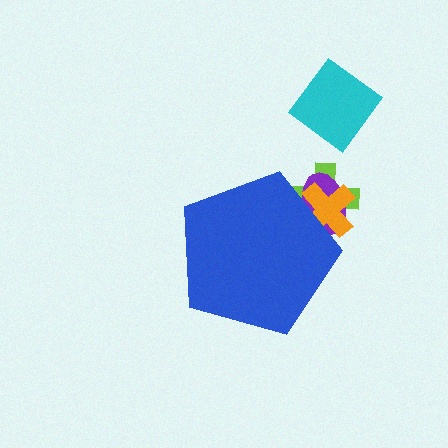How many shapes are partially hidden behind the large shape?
3 shapes are partially hidden.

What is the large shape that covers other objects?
A blue pentagon.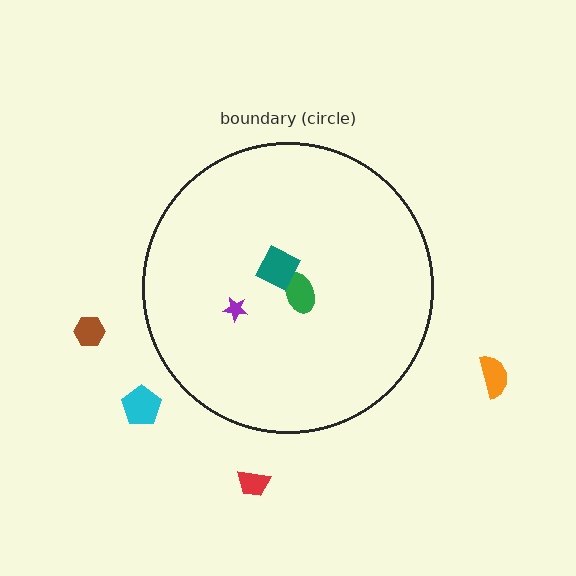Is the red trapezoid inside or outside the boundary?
Outside.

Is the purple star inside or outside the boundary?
Inside.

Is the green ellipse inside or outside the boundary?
Inside.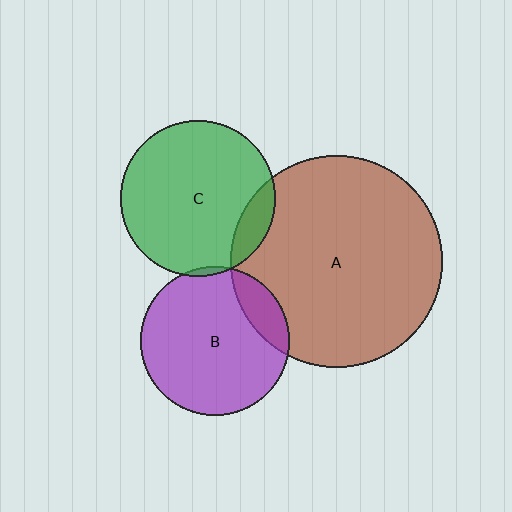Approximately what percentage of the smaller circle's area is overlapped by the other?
Approximately 5%.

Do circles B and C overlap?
Yes.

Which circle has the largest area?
Circle A (brown).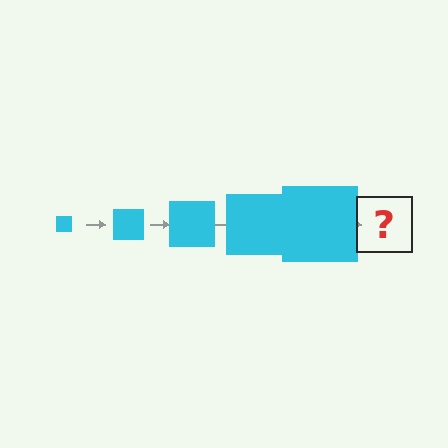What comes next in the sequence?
The next element should be a cyan square, larger than the previous one.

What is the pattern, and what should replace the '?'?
The pattern is that the square gets progressively larger each step. The '?' should be a cyan square, larger than the previous one.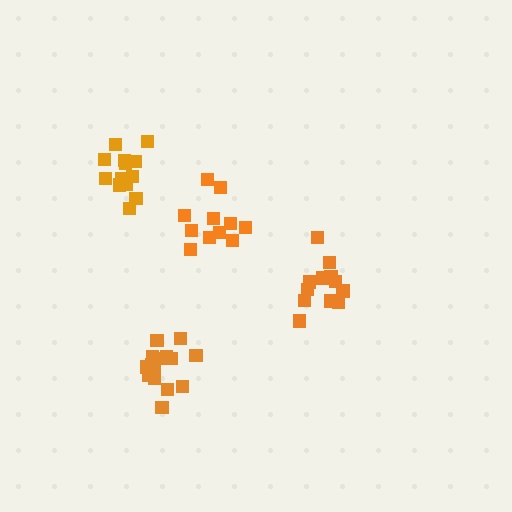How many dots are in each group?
Group 1: 16 dots, Group 2: 15 dots, Group 3: 13 dots, Group 4: 11 dots (55 total).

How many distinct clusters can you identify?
There are 4 distinct clusters.